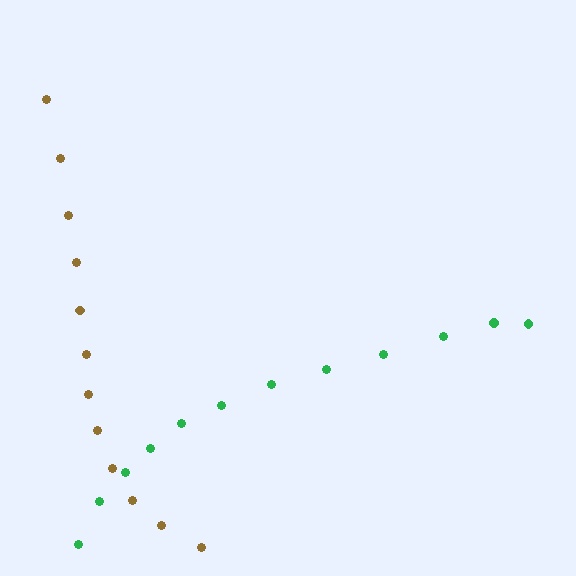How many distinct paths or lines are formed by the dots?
There are 2 distinct paths.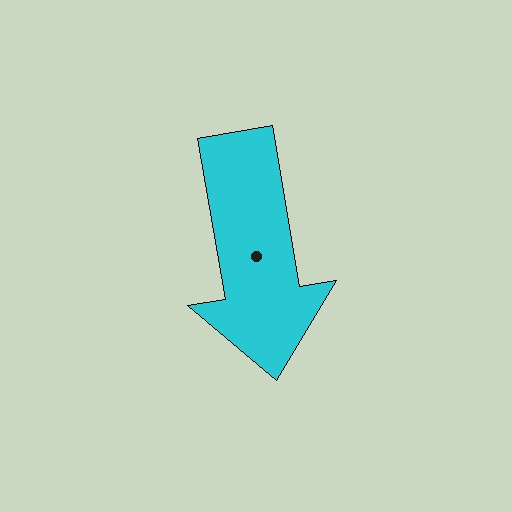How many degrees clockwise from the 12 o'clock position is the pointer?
Approximately 170 degrees.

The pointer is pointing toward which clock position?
Roughly 6 o'clock.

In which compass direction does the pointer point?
South.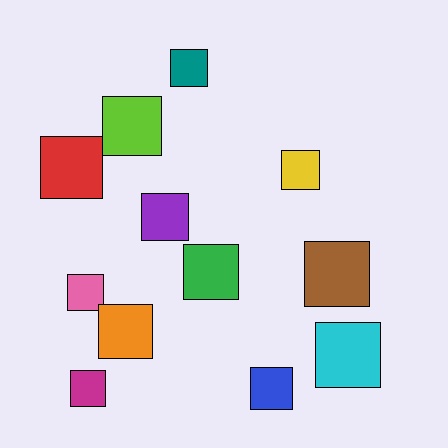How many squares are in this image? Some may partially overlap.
There are 12 squares.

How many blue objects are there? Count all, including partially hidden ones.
There is 1 blue object.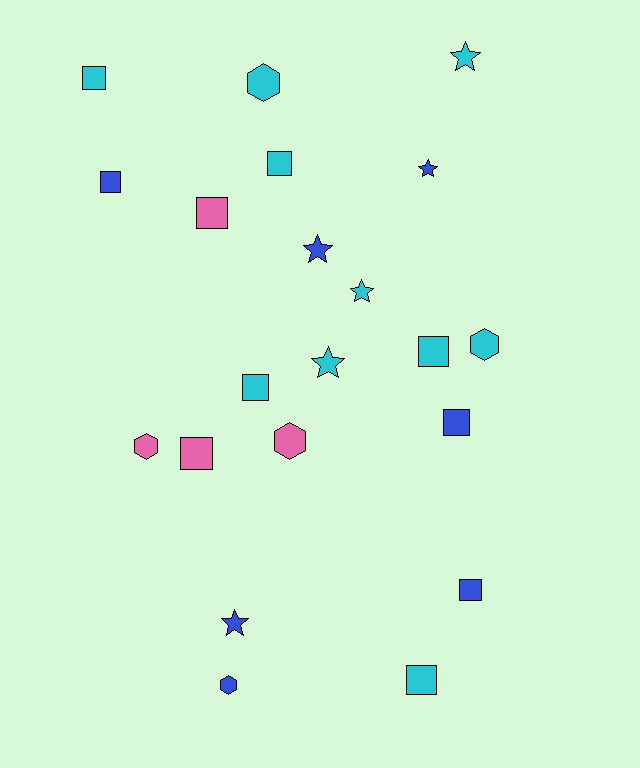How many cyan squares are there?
There are 5 cyan squares.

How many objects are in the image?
There are 21 objects.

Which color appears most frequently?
Cyan, with 10 objects.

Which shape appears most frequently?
Square, with 10 objects.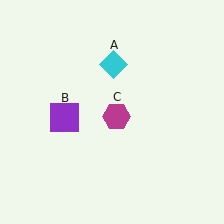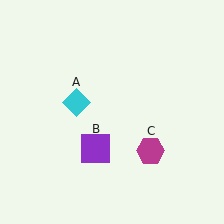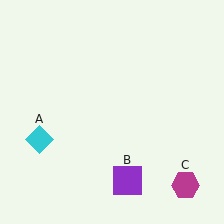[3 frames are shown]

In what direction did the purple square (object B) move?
The purple square (object B) moved down and to the right.